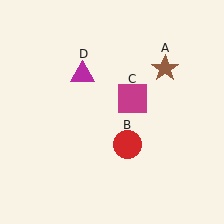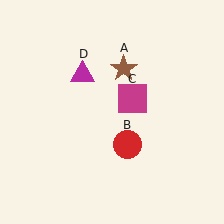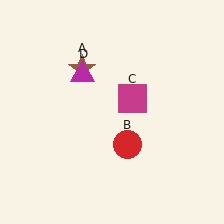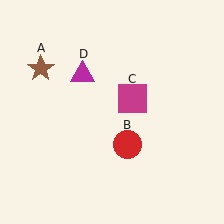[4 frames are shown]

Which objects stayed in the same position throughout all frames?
Red circle (object B) and magenta square (object C) and magenta triangle (object D) remained stationary.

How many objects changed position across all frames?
1 object changed position: brown star (object A).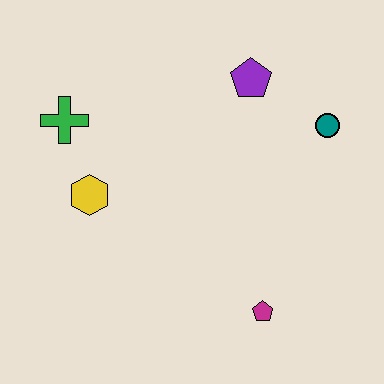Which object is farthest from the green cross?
The magenta pentagon is farthest from the green cross.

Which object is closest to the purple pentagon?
The teal circle is closest to the purple pentagon.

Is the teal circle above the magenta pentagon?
Yes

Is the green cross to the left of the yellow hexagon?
Yes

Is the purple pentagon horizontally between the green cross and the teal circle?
Yes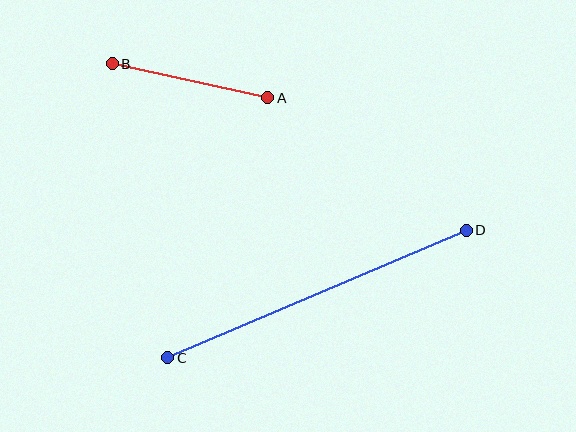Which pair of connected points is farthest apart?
Points C and D are farthest apart.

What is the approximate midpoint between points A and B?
The midpoint is at approximately (190, 81) pixels.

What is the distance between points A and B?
The distance is approximately 159 pixels.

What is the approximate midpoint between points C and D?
The midpoint is at approximately (317, 294) pixels.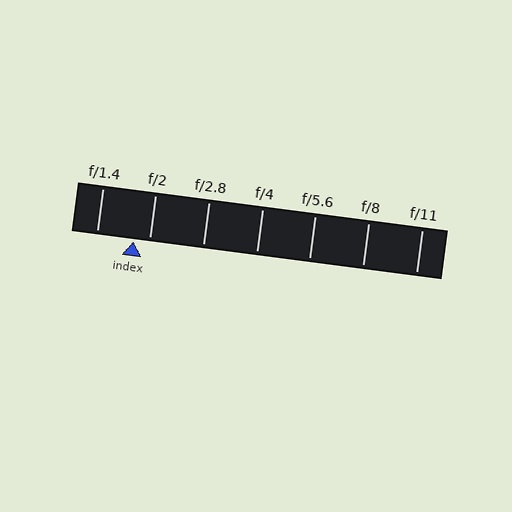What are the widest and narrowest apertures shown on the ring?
The widest aperture shown is f/1.4 and the narrowest is f/11.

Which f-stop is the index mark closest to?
The index mark is closest to f/2.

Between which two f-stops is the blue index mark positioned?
The index mark is between f/1.4 and f/2.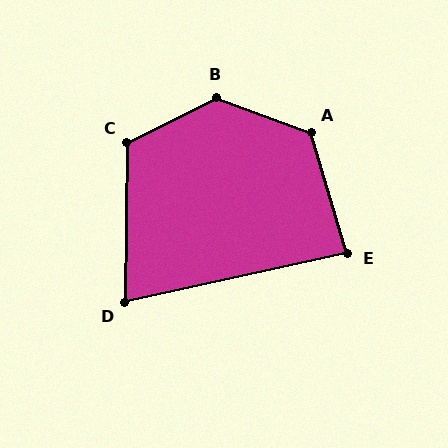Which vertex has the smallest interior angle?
D, at approximately 77 degrees.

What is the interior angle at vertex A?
Approximately 127 degrees (obtuse).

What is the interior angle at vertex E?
Approximately 86 degrees (approximately right).